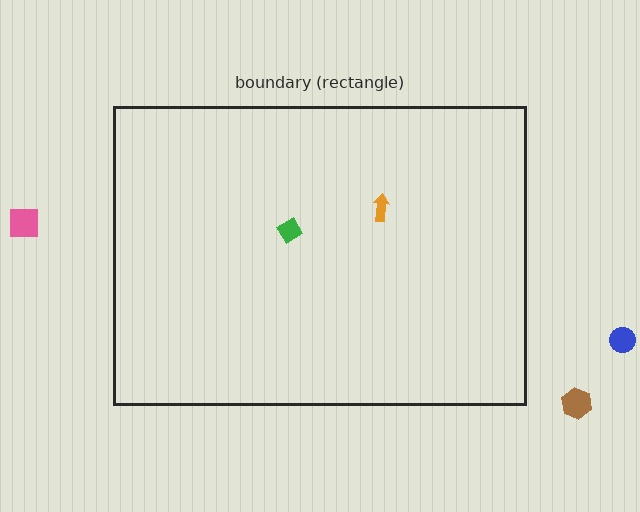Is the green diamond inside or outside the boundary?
Inside.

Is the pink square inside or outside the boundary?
Outside.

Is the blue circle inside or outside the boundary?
Outside.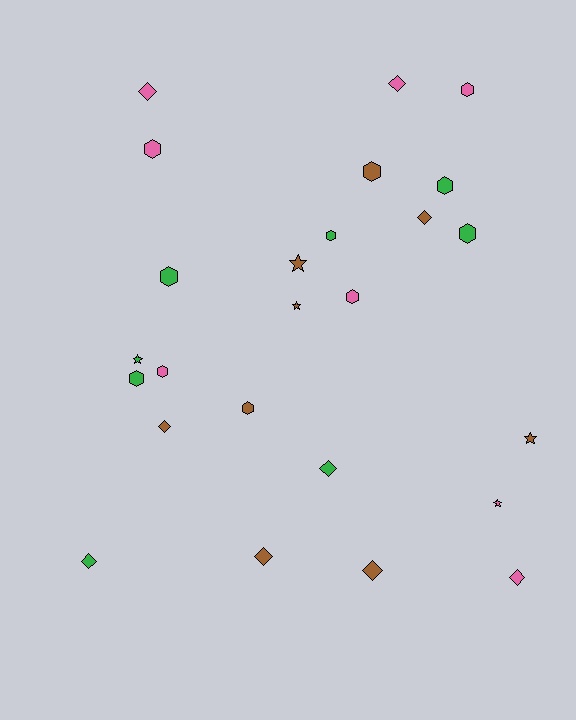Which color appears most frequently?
Brown, with 9 objects.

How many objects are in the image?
There are 25 objects.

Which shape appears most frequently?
Hexagon, with 11 objects.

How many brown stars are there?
There are 3 brown stars.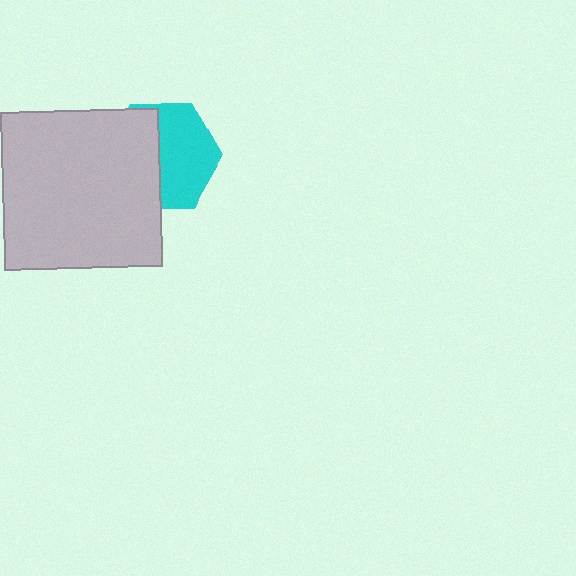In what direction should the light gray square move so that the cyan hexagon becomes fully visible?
The light gray square should move left. That is the shortest direction to clear the overlap and leave the cyan hexagon fully visible.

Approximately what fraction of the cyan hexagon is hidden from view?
Roughly 46% of the cyan hexagon is hidden behind the light gray square.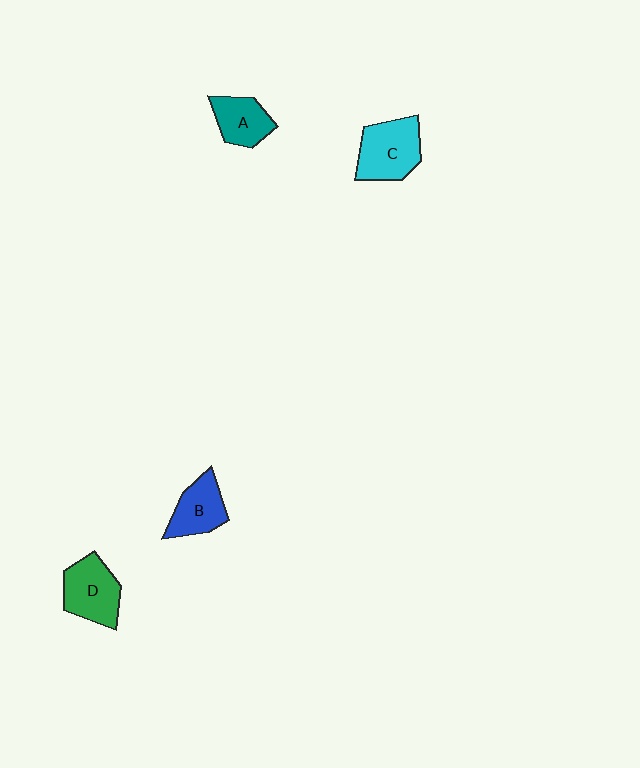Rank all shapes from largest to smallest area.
From largest to smallest: C (cyan), D (green), B (blue), A (teal).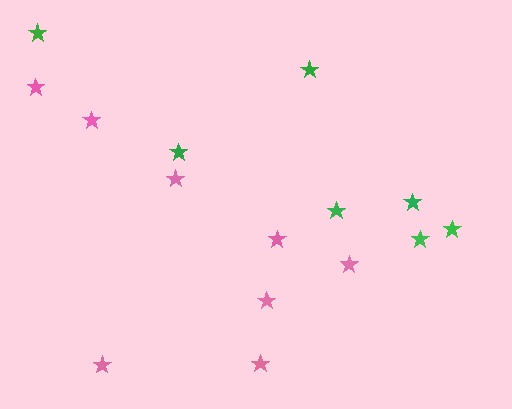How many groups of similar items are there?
There are 2 groups: one group of green stars (7) and one group of pink stars (8).